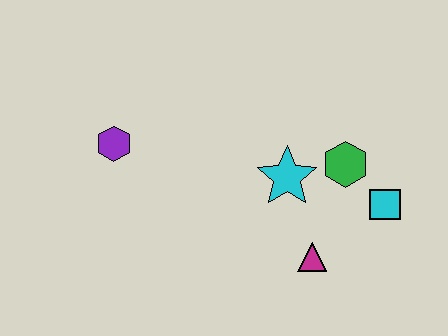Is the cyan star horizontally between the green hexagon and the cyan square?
No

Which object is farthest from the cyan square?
The purple hexagon is farthest from the cyan square.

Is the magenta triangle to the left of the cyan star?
No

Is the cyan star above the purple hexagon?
No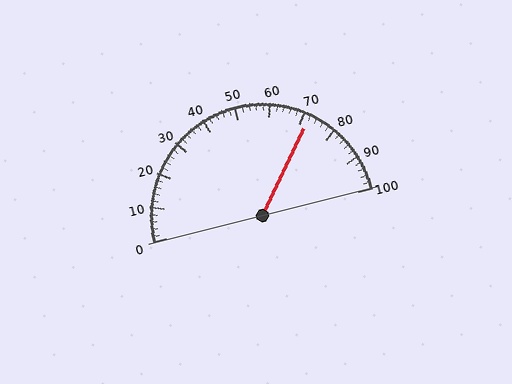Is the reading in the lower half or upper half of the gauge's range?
The reading is in the upper half of the range (0 to 100).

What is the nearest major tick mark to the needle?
The nearest major tick mark is 70.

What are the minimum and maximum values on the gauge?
The gauge ranges from 0 to 100.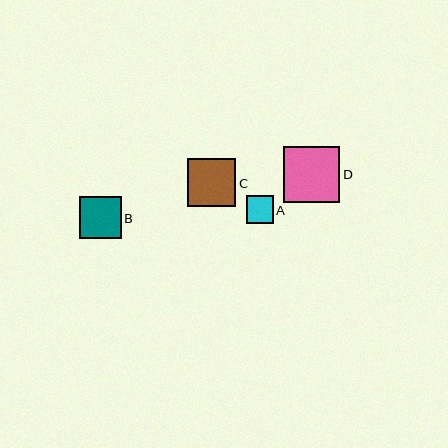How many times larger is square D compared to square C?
Square D is approximately 1.2 times the size of square C.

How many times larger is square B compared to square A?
Square B is approximately 1.6 times the size of square A.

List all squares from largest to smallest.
From largest to smallest: D, C, B, A.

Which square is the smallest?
Square A is the smallest with a size of approximately 27 pixels.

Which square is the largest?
Square D is the largest with a size of approximately 56 pixels.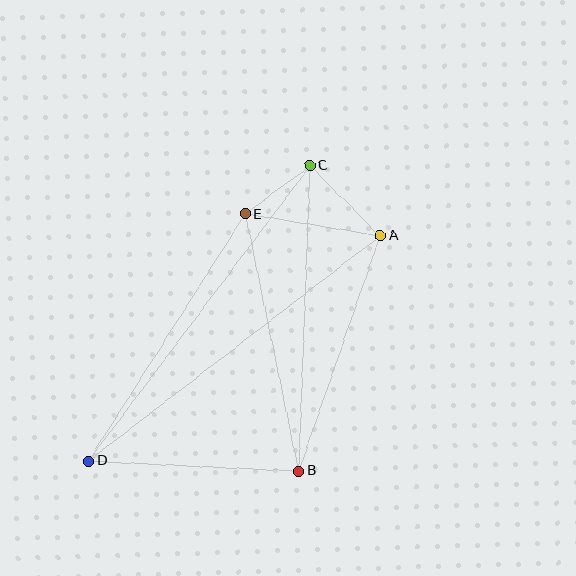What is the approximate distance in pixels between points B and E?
The distance between B and E is approximately 262 pixels.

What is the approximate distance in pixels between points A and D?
The distance between A and D is approximately 369 pixels.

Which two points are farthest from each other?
Points C and D are farthest from each other.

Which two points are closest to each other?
Points C and E are closest to each other.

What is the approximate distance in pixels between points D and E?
The distance between D and E is approximately 292 pixels.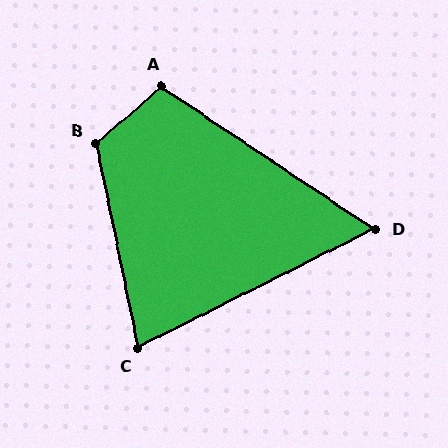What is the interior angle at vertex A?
Approximately 105 degrees (obtuse).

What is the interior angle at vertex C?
Approximately 75 degrees (acute).